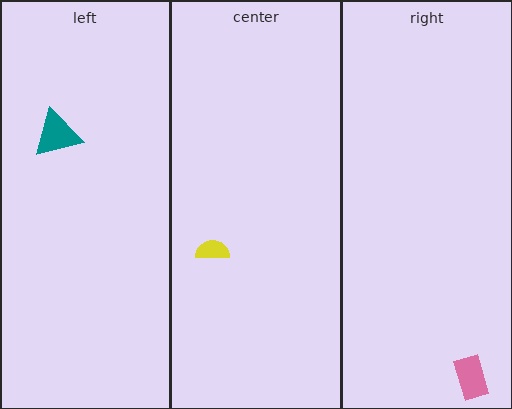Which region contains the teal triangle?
The left region.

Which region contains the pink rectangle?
The right region.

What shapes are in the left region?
The teal triangle.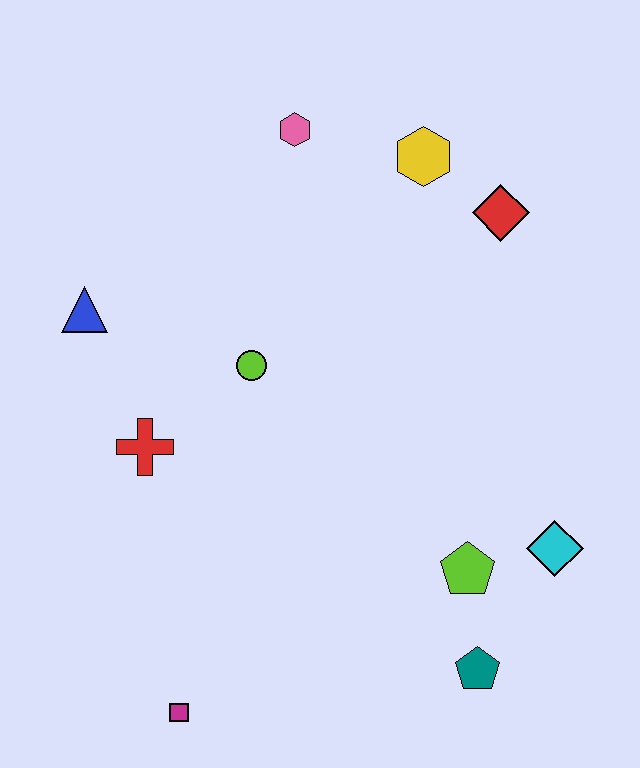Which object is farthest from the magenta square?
The yellow hexagon is farthest from the magenta square.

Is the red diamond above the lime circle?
Yes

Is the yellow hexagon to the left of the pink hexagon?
No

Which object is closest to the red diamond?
The yellow hexagon is closest to the red diamond.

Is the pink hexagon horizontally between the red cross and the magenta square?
No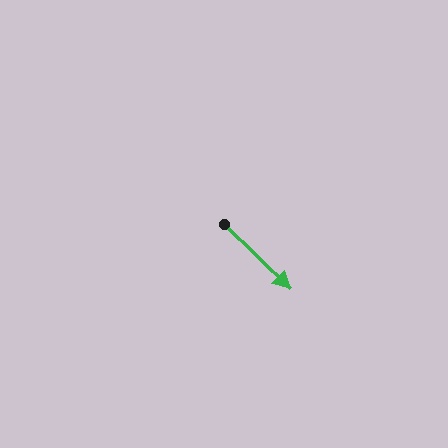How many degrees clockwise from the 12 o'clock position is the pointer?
Approximately 134 degrees.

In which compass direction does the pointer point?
Southeast.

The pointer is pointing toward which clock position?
Roughly 4 o'clock.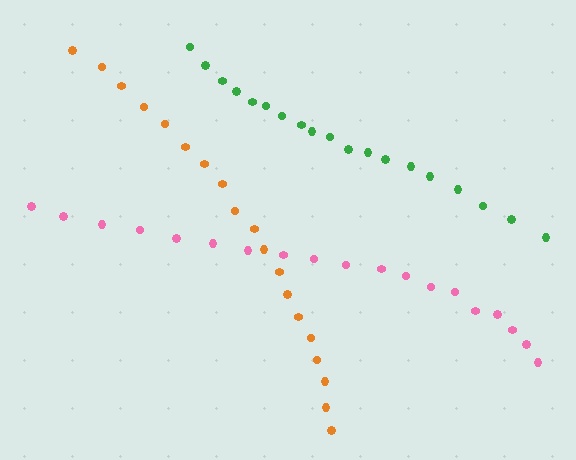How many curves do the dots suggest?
There are 3 distinct paths.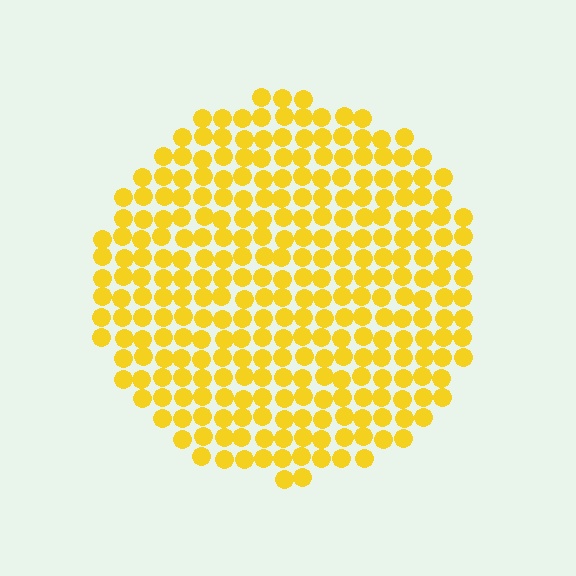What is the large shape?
The large shape is a circle.